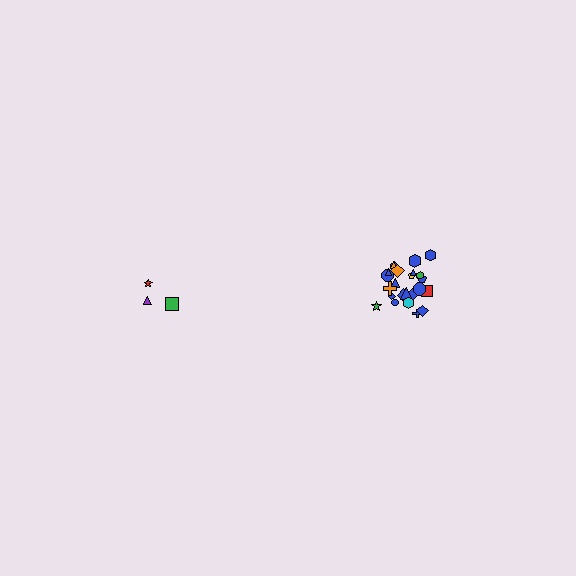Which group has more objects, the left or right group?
The right group.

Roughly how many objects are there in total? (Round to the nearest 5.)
Roughly 30 objects in total.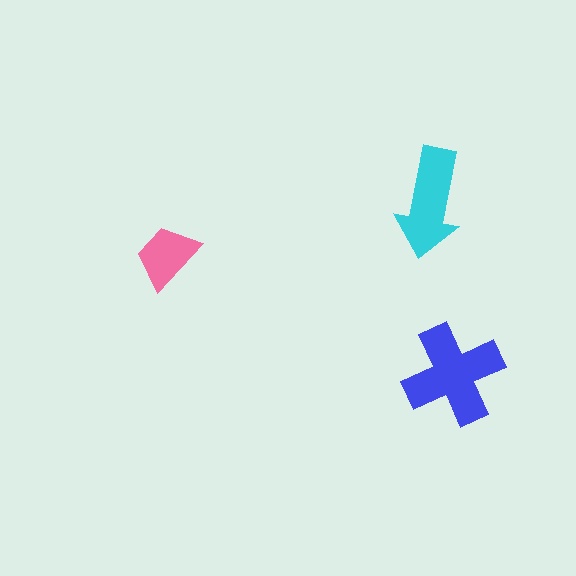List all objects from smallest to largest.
The pink trapezoid, the cyan arrow, the blue cross.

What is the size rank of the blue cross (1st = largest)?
1st.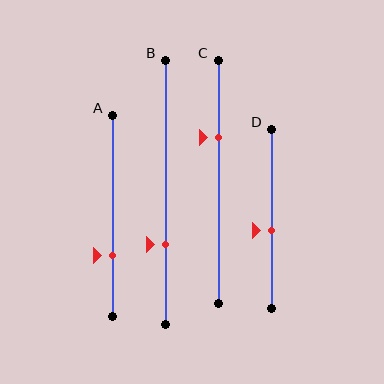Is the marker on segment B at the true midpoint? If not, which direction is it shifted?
No, the marker on segment B is shifted downward by about 20% of the segment length.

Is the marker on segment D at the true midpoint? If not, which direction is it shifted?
No, the marker on segment D is shifted downward by about 7% of the segment length.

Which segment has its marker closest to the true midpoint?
Segment D has its marker closest to the true midpoint.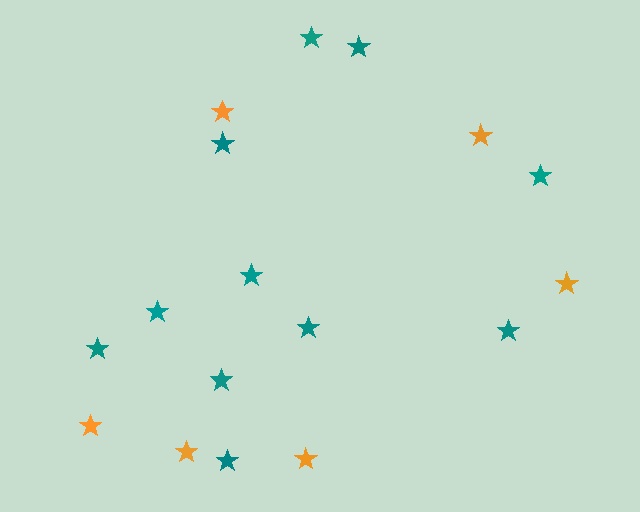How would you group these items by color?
There are 2 groups: one group of orange stars (6) and one group of teal stars (11).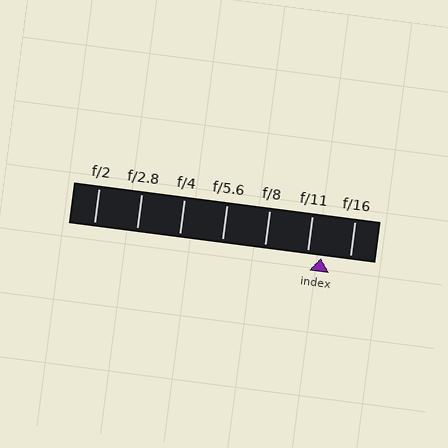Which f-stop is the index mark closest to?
The index mark is closest to f/11.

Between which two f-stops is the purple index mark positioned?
The index mark is between f/11 and f/16.